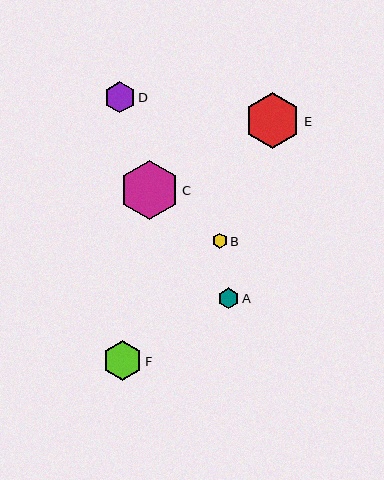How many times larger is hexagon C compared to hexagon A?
Hexagon C is approximately 2.9 times the size of hexagon A.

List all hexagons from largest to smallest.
From largest to smallest: C, E, F, D, A, B.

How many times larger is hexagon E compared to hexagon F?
Hexagon E is approximately 1.4 times the size of hexagon F.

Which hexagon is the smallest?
Hexagon B is the smallest with a size of approximately 15 pixels.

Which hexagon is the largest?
Hexagon C is the largest with a size of approximately 59 pixels.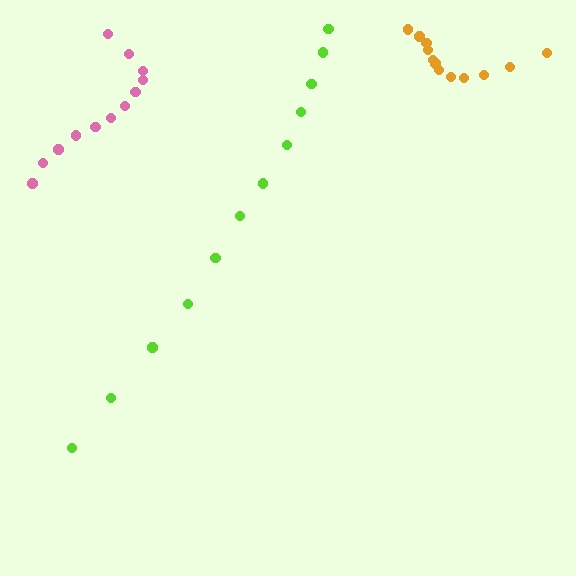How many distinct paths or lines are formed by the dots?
There are 3 distinct paths.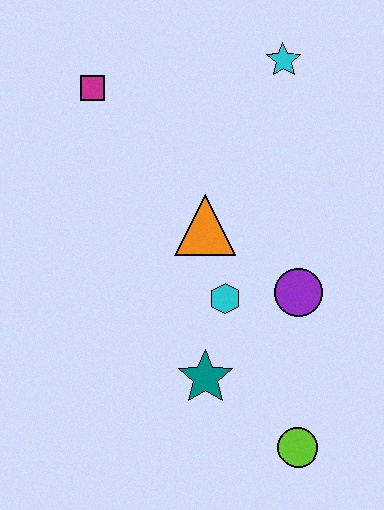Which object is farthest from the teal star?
The cyan star is farthest from the teal star.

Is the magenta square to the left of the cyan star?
Yes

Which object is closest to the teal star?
The cyan hexagon is closest to the teal star.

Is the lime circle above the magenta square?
No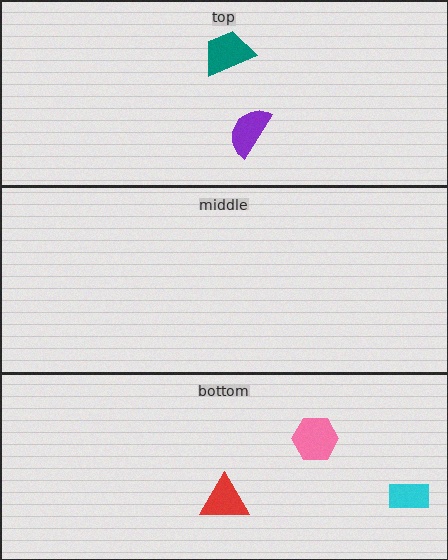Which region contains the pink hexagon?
The bottom region.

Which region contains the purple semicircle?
The top region.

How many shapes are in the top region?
2.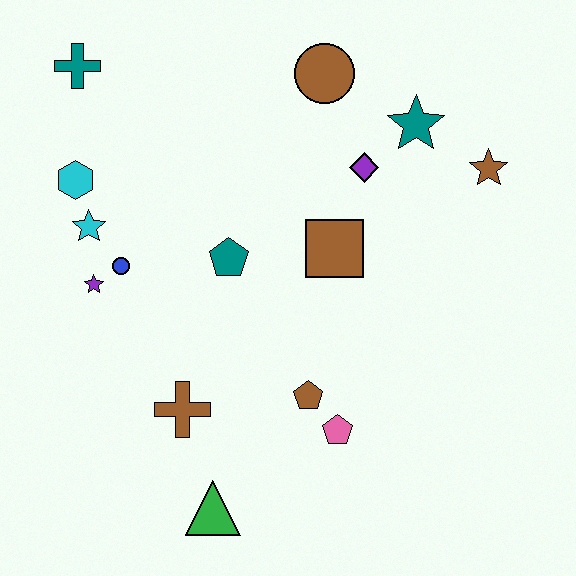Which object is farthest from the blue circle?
The brown star is farthest from the blue circle.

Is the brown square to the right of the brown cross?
Yes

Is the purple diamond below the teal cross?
Yes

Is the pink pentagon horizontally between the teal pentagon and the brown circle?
No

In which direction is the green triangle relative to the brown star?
The green triangle is below the brown star.